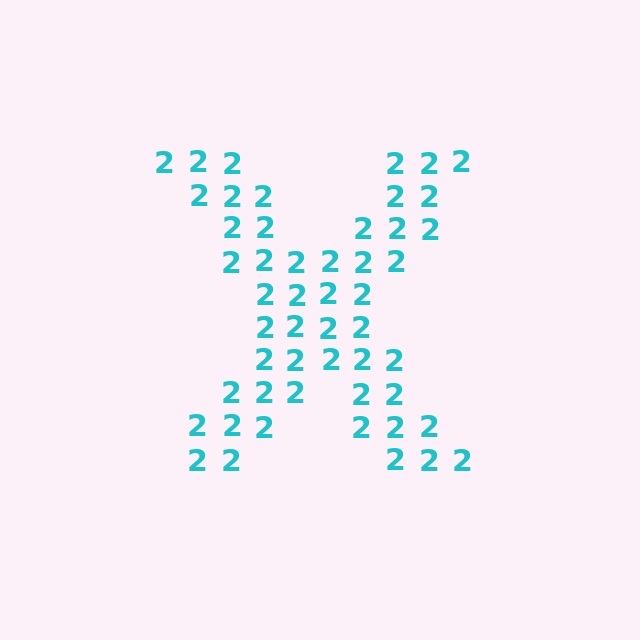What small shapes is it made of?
It is made of small digit 2's.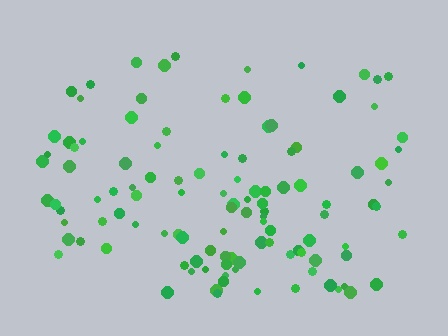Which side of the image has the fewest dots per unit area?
The top.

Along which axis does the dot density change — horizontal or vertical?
Vertical.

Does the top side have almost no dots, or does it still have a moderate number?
Still a moderate number, just noticeably fewer than the bottom.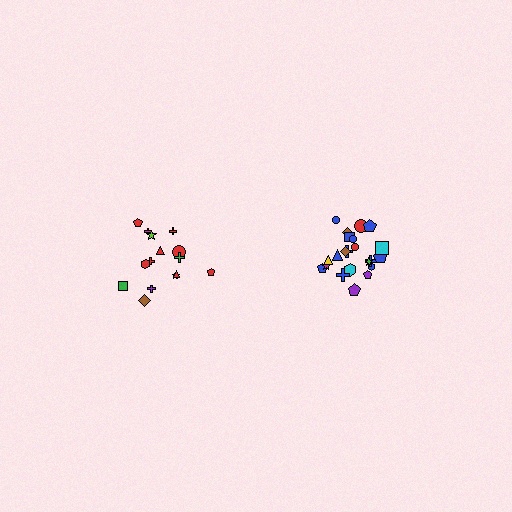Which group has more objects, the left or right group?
The right group.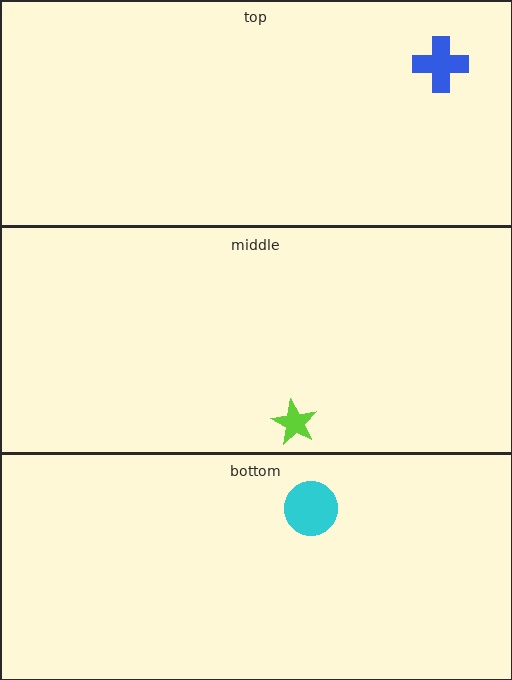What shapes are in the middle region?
The lime star.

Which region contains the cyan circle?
The bottom region.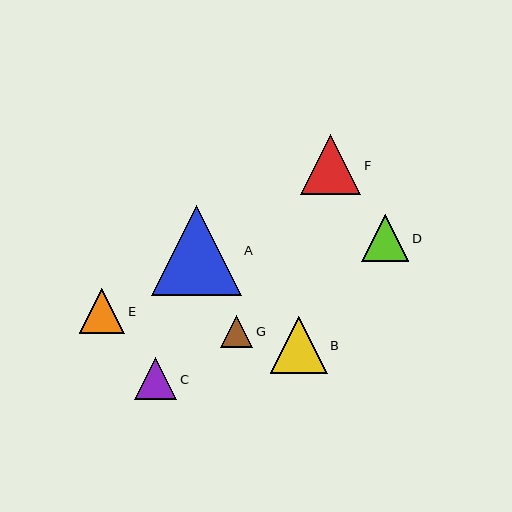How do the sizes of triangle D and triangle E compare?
Triangle D and triangle E are approximately the same size.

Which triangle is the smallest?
Triangle G is the smallest with a size of approximately 33 pixels.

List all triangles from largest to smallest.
From largest to smallest: A, F, B, D, E, C, G.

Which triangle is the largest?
Triangle A is the largest with a size of approximately 90 pixels.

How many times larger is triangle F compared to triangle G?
Triangle F is approximately 1.9 times the size of triangle G.